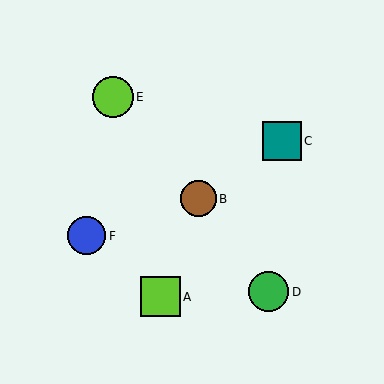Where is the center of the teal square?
The center of the teal square is at (282, 141).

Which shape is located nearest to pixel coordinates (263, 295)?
The green circle (labeled D) at (269, 292) is nearest to that location.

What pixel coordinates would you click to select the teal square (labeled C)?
Click at (282, 141) to select the teal square C.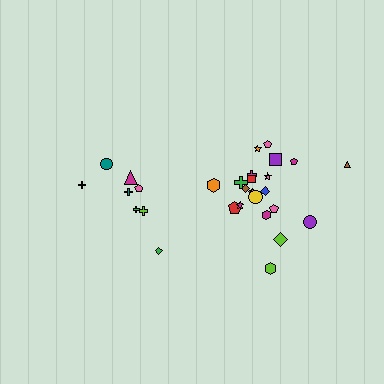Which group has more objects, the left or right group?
The right group.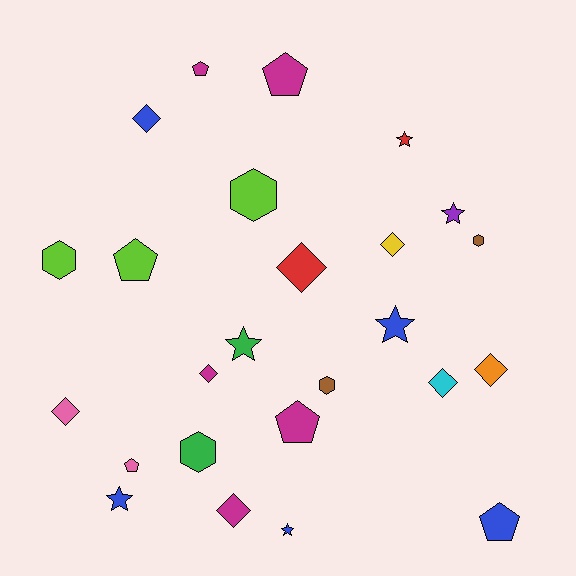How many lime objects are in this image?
There are 3 lime objects.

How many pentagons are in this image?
There are 6 pentagons.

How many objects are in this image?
There are 25 objects.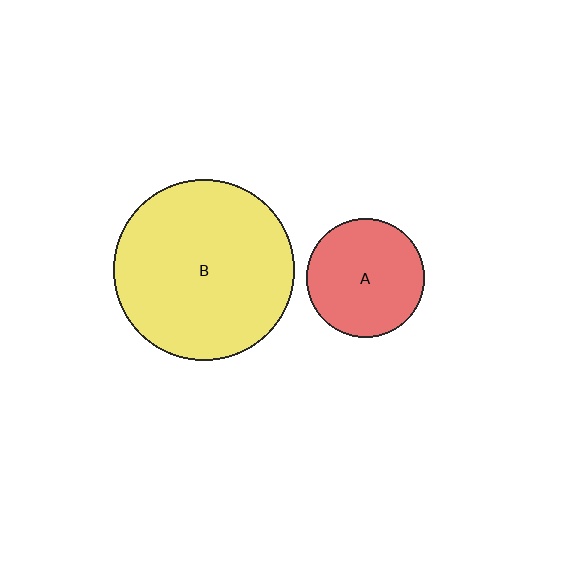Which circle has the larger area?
Circle B (yellow).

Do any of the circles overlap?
No, none of the circles overlap.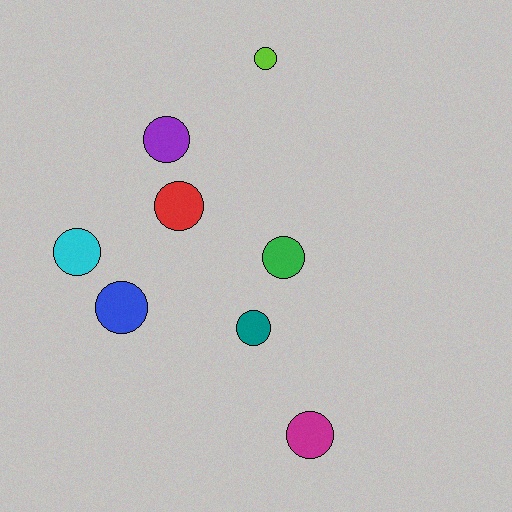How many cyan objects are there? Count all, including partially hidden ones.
There is 1 cyan object.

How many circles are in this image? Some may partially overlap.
There are 8 circles.